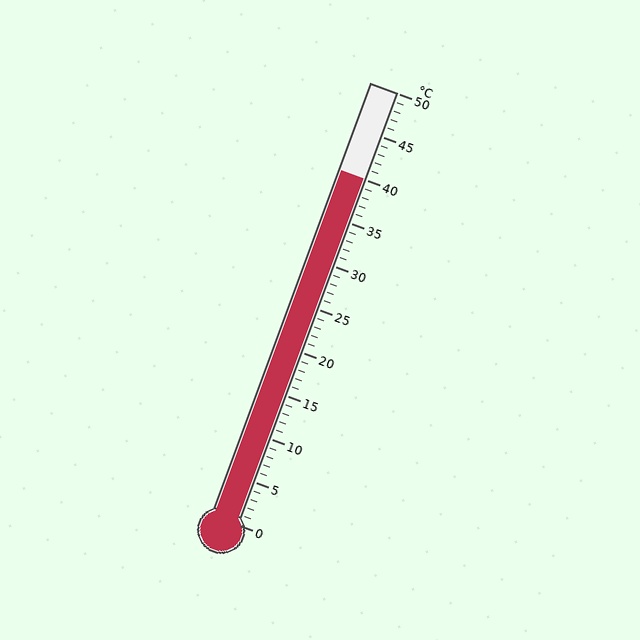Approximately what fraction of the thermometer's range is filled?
The thermometer is filled to approximately 80% of its range.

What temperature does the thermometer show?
The thermometer shows approximately 40°C.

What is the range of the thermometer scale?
The thermometer scale ranges from 0°C to 50°C.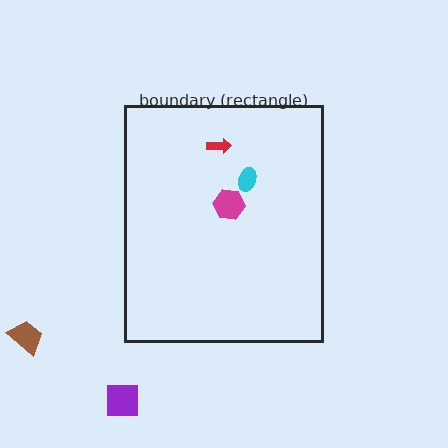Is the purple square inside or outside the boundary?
Outside.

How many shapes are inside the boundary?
3 inside, 2 outside.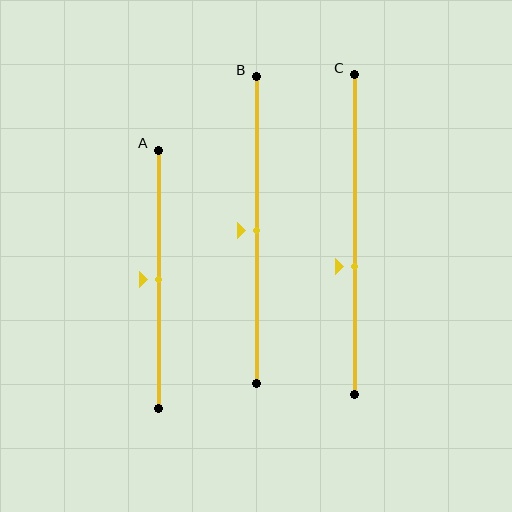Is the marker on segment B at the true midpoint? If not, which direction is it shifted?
Yes, the marker on segment B is at the true midpoint.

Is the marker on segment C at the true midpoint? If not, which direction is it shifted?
No, the marker on segment C is shifted downward by about 10% of the segment length.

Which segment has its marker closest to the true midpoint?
Segment A has its marker closest to the true midpoint.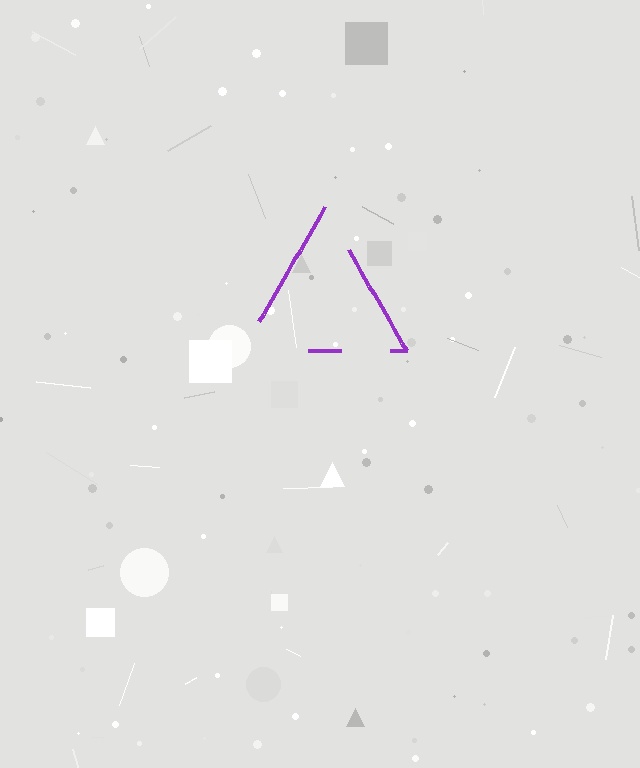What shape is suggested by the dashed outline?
The dashed outline suggests a triangle.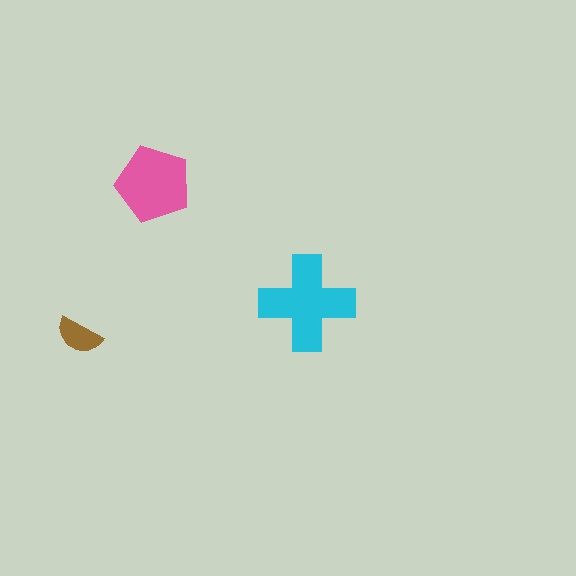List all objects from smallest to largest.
The brown semicircle, the pink pentagon, the cyan cross.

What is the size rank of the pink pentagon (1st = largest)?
2nd.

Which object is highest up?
The pink pentagon is topmost.